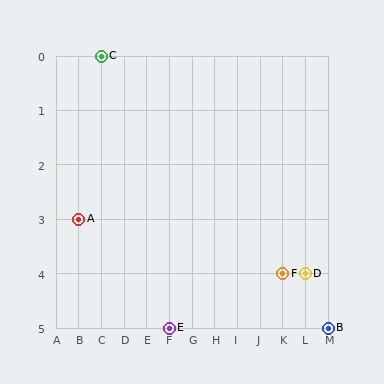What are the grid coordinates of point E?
Point E is at grid coordinates (F, 5).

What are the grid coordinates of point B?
Point B is at grid coordinates (M, 5).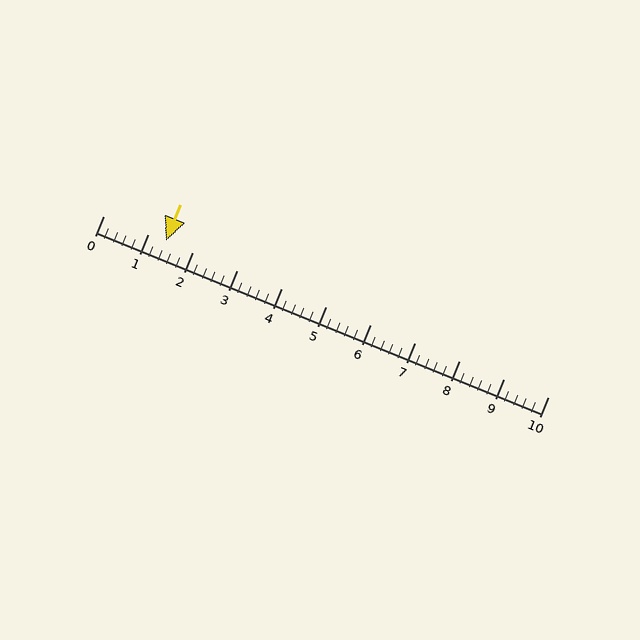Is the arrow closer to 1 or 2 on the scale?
The arrow is closer to 1.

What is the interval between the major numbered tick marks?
The major tick marks are spaced 1 units apart.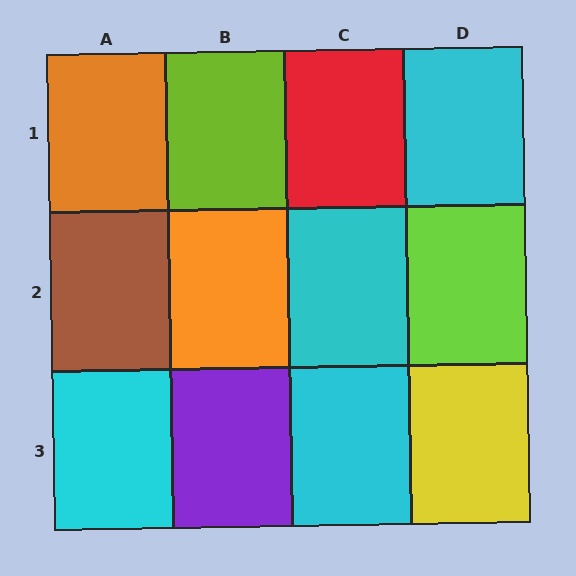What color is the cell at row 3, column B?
Purple.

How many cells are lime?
2 cells are lime.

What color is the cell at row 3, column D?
Yellow.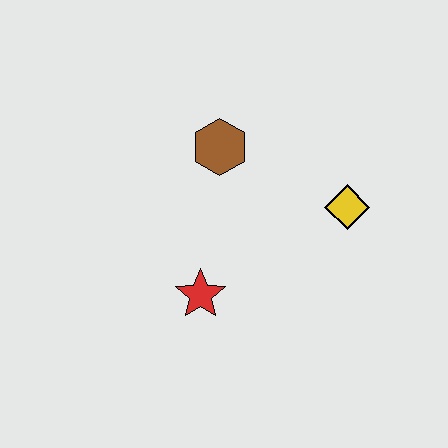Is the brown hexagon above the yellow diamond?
Yes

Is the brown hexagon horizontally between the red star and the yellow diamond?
Yes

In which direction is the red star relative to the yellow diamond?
The red star is to the left of the yellow diamond.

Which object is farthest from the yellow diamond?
The red star is farthest from the yellow diamond.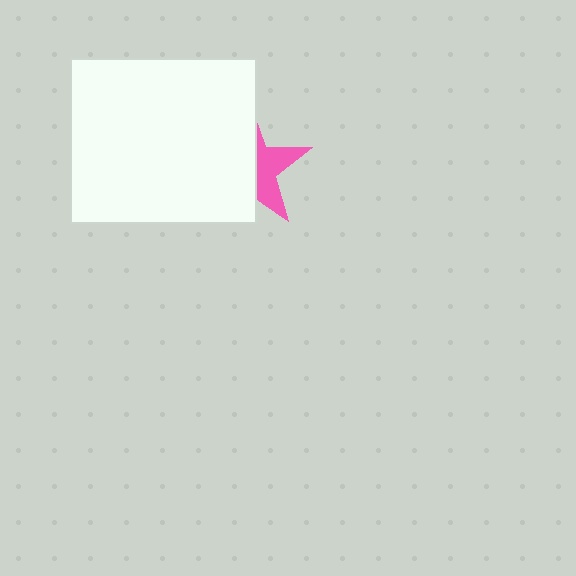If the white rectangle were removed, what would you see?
You would see the complete pink star.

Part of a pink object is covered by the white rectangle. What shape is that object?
It is a star.